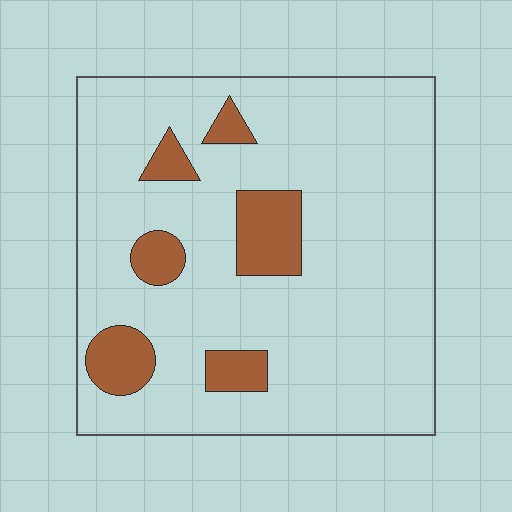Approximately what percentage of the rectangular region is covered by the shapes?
Approximately 15%.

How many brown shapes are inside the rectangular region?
6.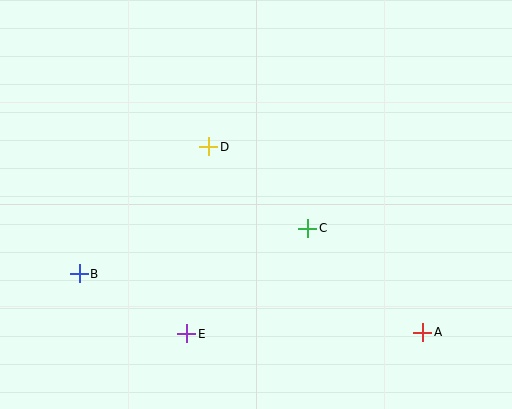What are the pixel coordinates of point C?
Point C is at (308, 228).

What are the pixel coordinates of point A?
Point A is at (423, 332).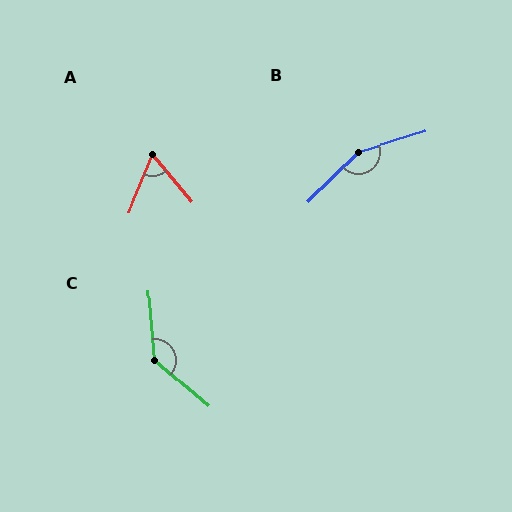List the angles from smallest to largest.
A (62°), C (135°), B (152°).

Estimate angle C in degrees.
Approximately 135 degrees.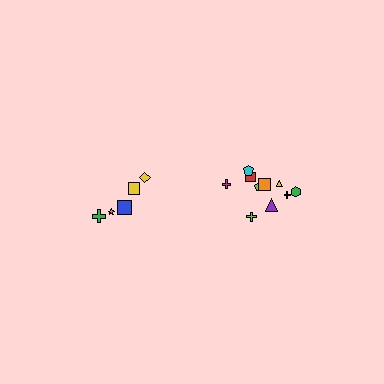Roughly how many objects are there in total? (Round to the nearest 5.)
Roughly 15 objects in total.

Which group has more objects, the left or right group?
The right group.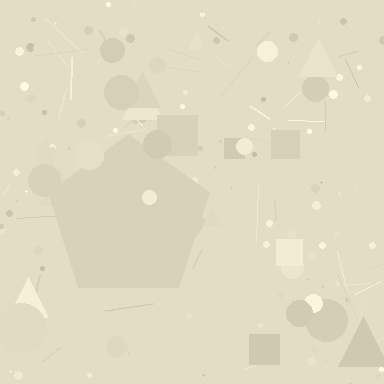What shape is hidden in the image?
A pentagon is hidden in the image.